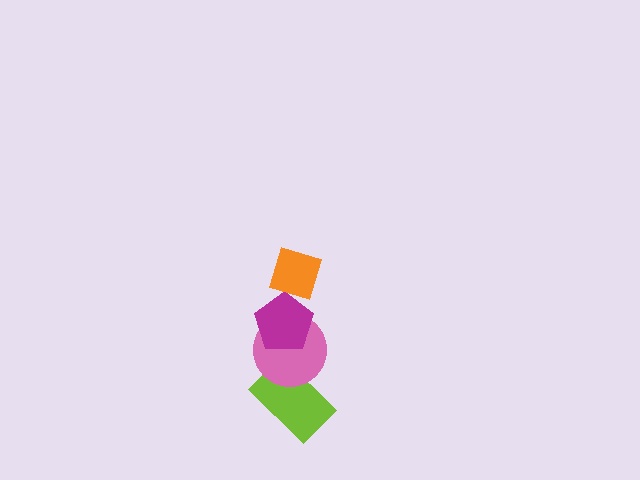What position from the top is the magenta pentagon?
The magenta pentagon is 2nd from the top.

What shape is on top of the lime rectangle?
The pink circle is on top of the lime rectangle.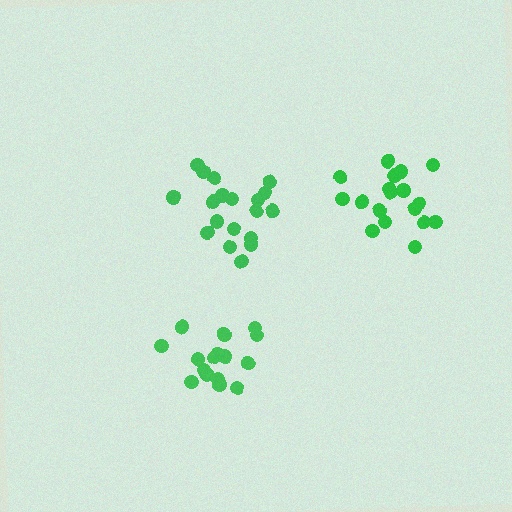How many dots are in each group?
Group 1: 19 dots, Group 2: 17 dots, Group 3: 18 dots (54 total).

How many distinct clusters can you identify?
There are 3 distinct clusters.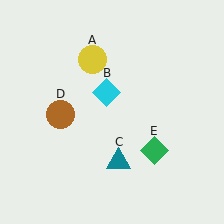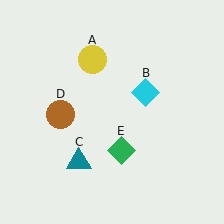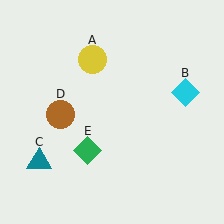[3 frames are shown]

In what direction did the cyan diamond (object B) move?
The cyan diamond (object B) moved right.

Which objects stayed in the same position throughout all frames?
Yellow circle (object A) and brown circle (object D) remained stationary.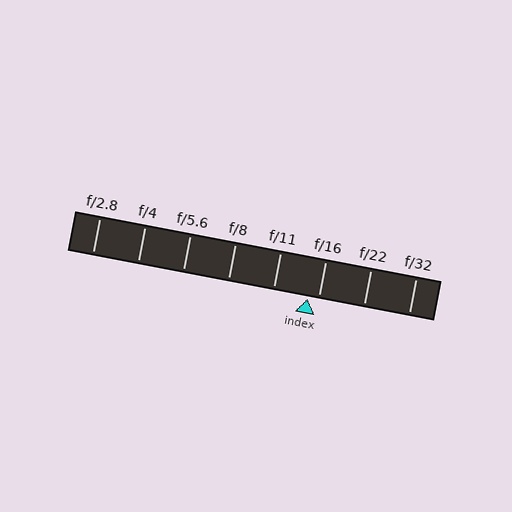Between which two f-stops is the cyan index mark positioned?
The index mark is between f/11 and f/16.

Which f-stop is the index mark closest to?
The index mark is closest to f/16.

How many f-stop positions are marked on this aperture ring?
There are 8 f-stop positions marked.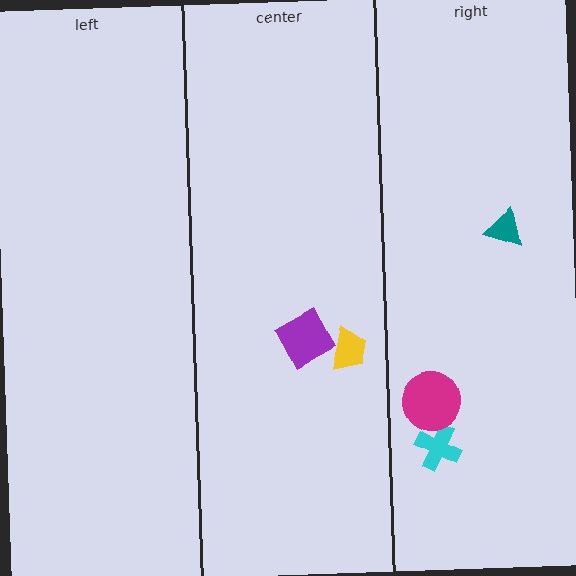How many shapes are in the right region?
3.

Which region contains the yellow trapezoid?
The center region.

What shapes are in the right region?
The cyan cross, the teal triangle, the magenta circle.